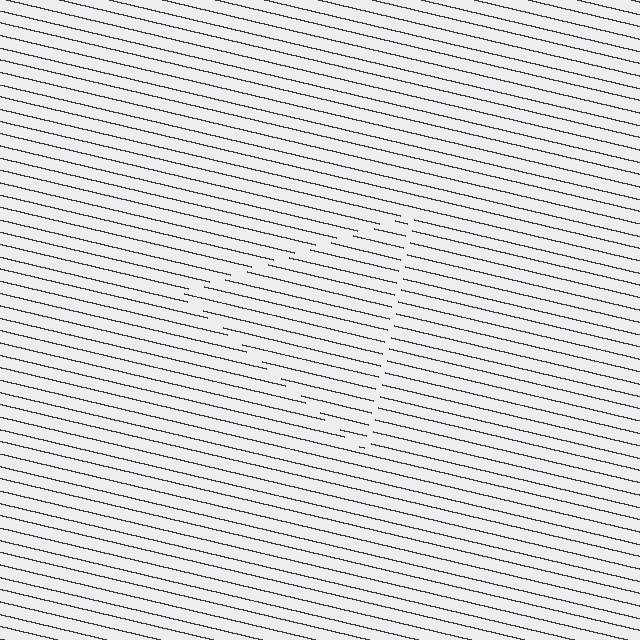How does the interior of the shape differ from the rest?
The interior of the shape contains the same grating, shifted by half a period — the contour is defined by the phase discontinuity where line-ends from the inner and outer gratings abut.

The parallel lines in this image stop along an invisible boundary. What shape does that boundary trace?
An illusory triangle. The interior of the shape contains the same grating, shifted by half a period — the contour is defined by the phase discontinuity where line-ends from the inner and outer gratings abut.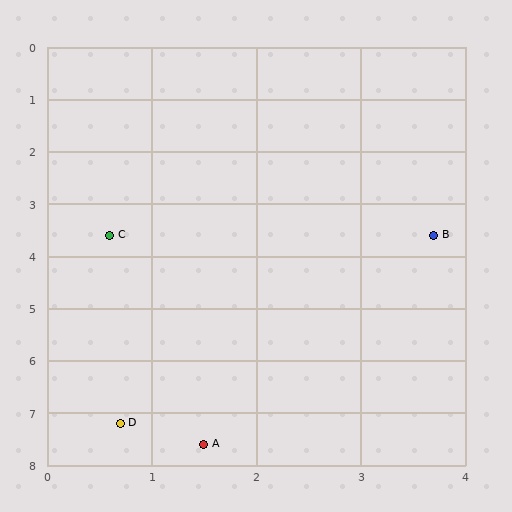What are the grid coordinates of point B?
Point B is at approximately (3.7, 3.6).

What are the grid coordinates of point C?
Point C is at approximately (0.6, 3.6).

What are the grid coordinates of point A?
Point A is at approximately (1.5, 7.6).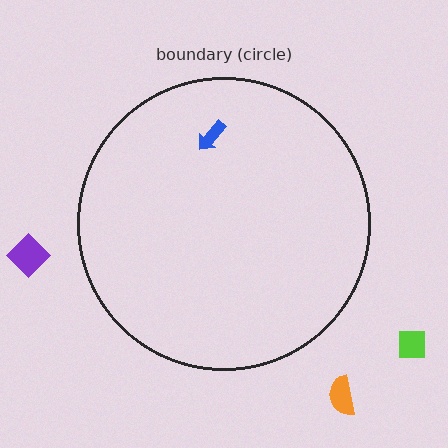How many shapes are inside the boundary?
1 inside, 3 outside.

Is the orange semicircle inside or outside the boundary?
Outside.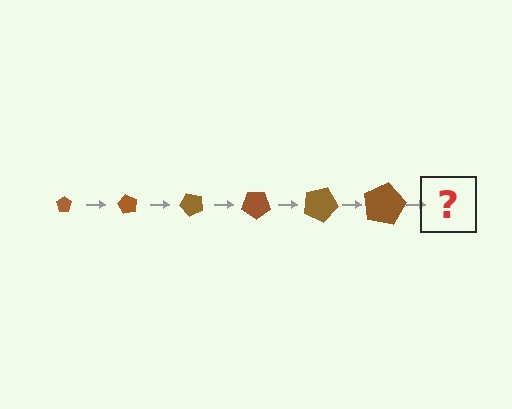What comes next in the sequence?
The next element should be a pentagon, larger than the previous one and rotated 360 degrees from the start.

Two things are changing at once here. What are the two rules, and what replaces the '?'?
The two rules are that the pentagon grows larger each step and it rotates 60 degrees each step. The '?' should be a pentagon, larger than the previous one and rotated 360 degrees from the start.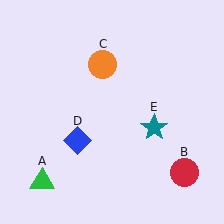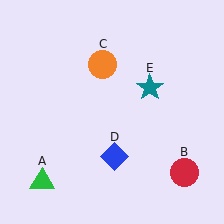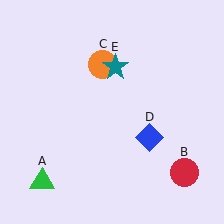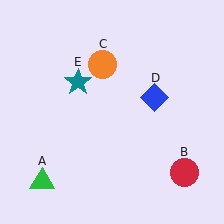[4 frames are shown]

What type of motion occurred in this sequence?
The blue diamond (object D), teal star (object E) rotated counterclockwise around the center of the scene.